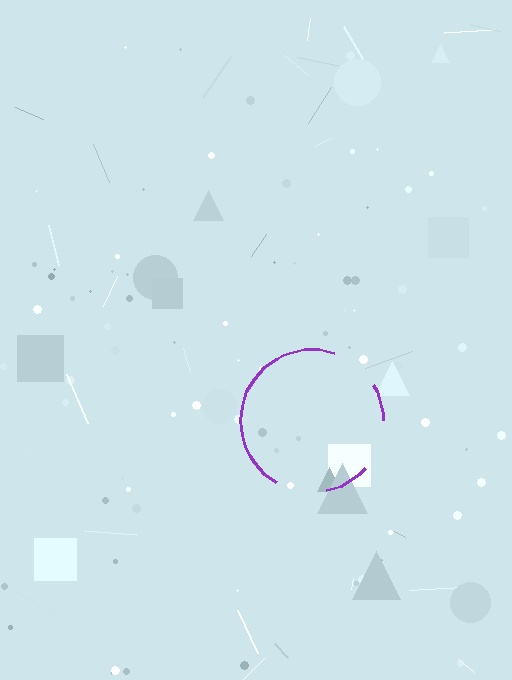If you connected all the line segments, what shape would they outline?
They would outline a circle.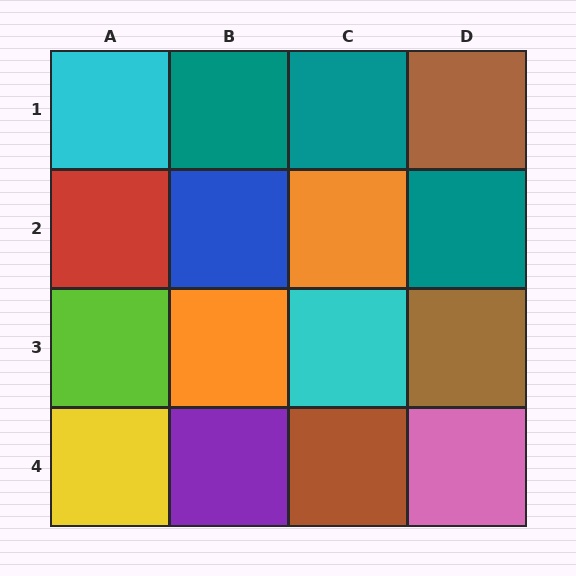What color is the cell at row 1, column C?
Teal.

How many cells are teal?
3 cells are teal.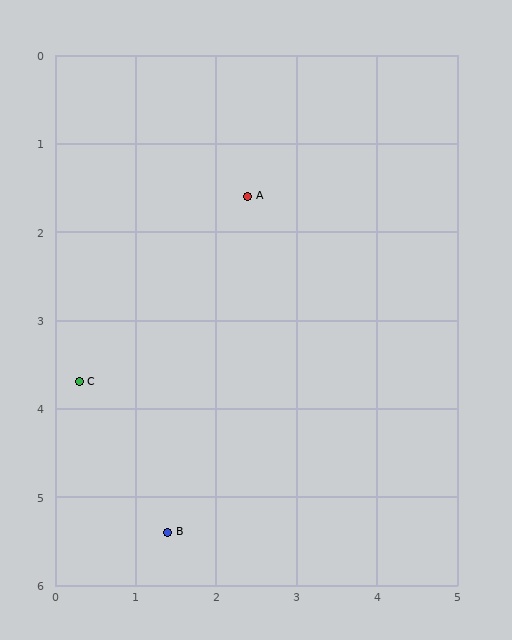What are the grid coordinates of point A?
Point A is at approximately (2.4, 1.6).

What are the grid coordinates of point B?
Point B is at approximately (1.4, 5.4).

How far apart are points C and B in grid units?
Points C and B are about 2.0 grid units apart.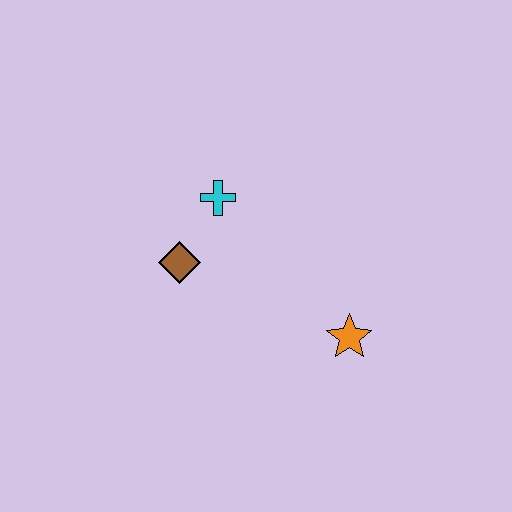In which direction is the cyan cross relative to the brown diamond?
The cyan cross is above the brown diamond.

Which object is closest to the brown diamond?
The cyan cross is closest to the brown diamond.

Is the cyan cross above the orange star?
Yes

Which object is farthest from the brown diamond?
The orange star is farthest from the brown diamond.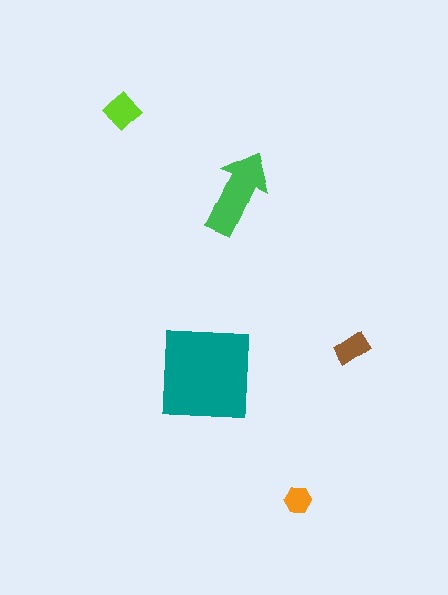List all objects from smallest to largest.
The orange hexagon, the brown rectangle, the lime diamond, the green arrow, the teal square.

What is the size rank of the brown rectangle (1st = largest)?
4th.